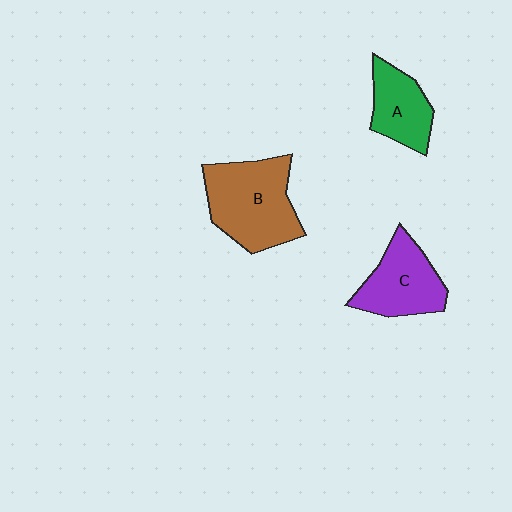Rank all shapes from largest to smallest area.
From largest to smallest: B (brown), C (purple), A (green).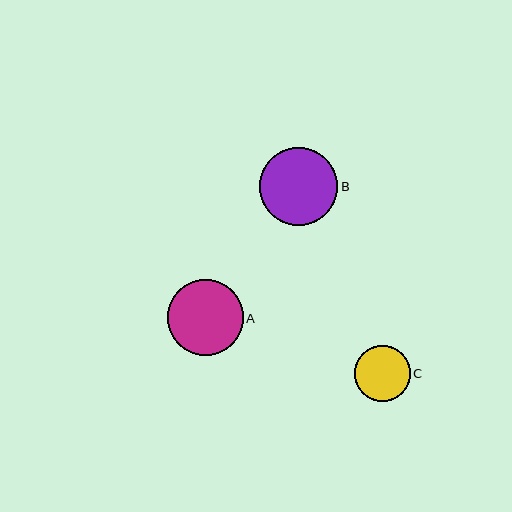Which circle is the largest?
Circle B is the largest with a size of approximately 78 pixels.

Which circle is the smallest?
Circle C is the smallest with a size of approximately 55 pixels.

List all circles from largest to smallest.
From largest to smallest: B, A, C.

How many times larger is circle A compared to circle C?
Circle A is approximately 1.4 times the size of circle C.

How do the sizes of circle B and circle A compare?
Circle B and circle A are approximately the same size.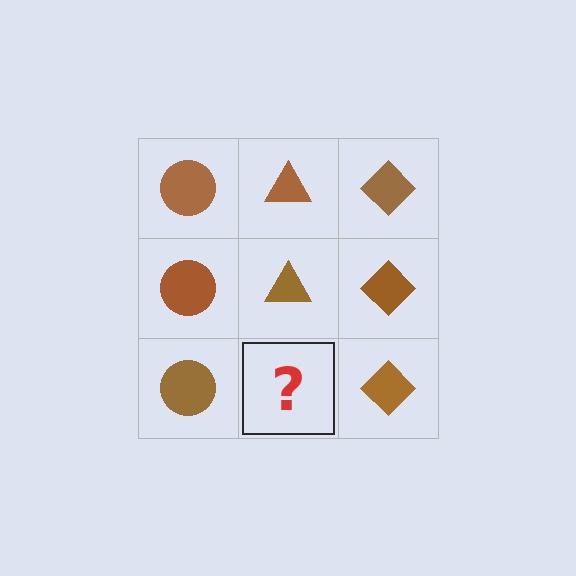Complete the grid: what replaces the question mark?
The question mark should be replaced with a brown triangle.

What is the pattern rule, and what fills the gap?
The rule is that each column has a consistent shape. The gap should be filled with a brown triangle.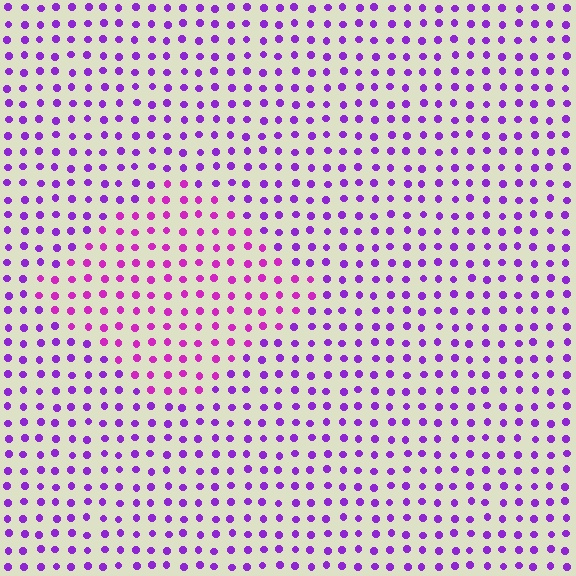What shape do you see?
I see a diamond.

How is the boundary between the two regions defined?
The boundary is defined purely by a slight shift in hue (about 28 degrees). Spacing, size, and orientation are identical on both sides.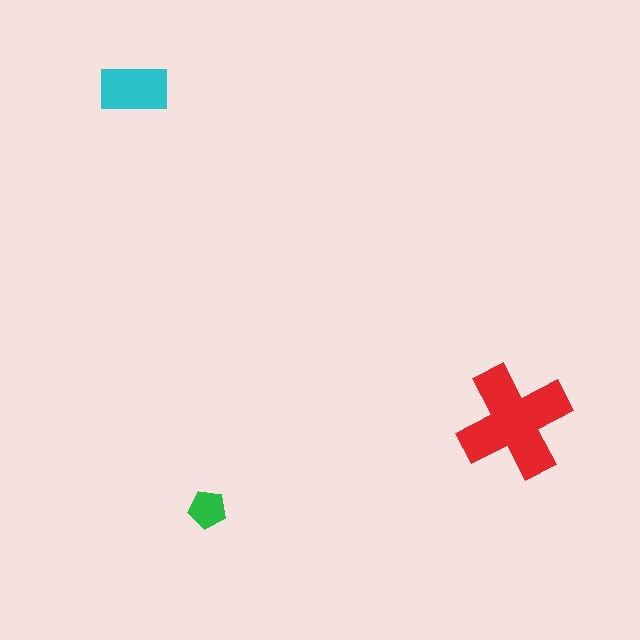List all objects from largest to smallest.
The red cross, the cyan rectangle, the green pentagon.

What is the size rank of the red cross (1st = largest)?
1st.